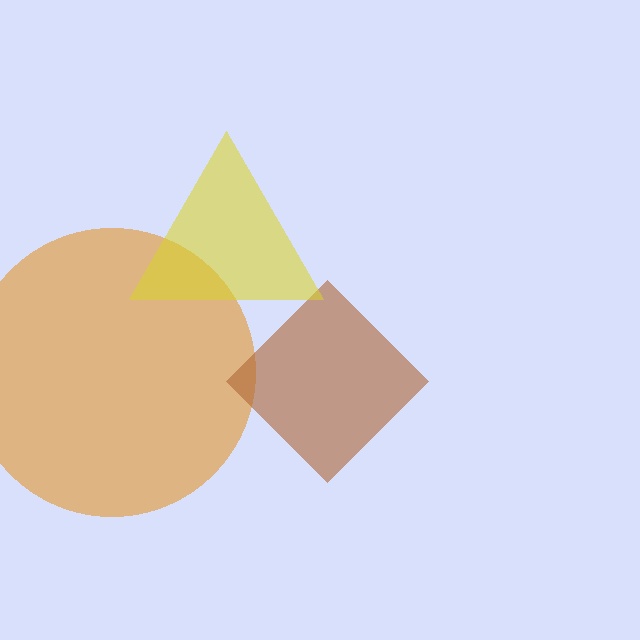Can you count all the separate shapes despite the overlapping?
Yes, there are 3 separate shapes.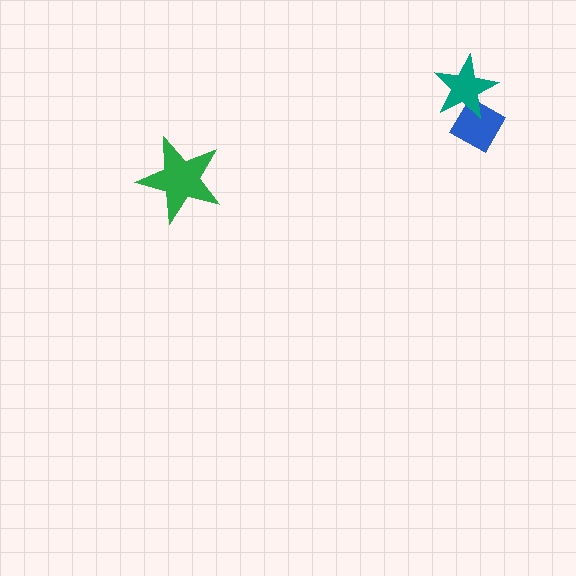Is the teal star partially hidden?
No, no other shape covers it.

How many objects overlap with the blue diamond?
1 object overlaps with the blue diamond.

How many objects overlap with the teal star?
1 object overlaps with the teal star.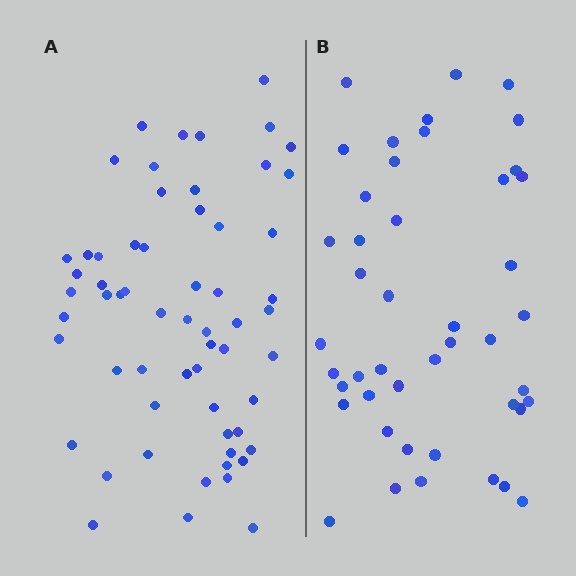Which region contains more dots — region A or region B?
Region A (the left region) has more dots.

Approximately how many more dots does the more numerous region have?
Region A has approximately 15 more dots than region B.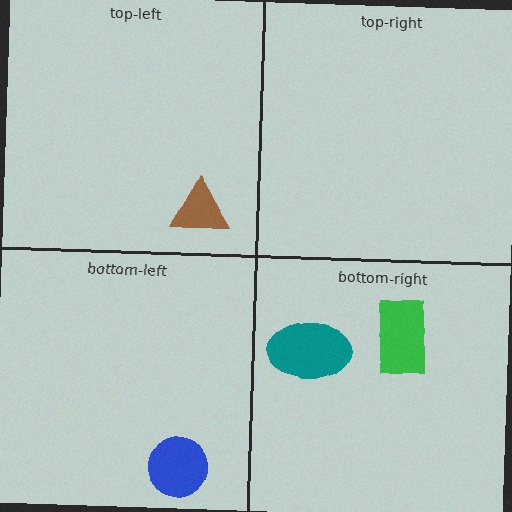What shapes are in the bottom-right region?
The teal ellipse, the green rectangle.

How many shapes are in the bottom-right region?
2.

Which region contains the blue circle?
The bottom-left region.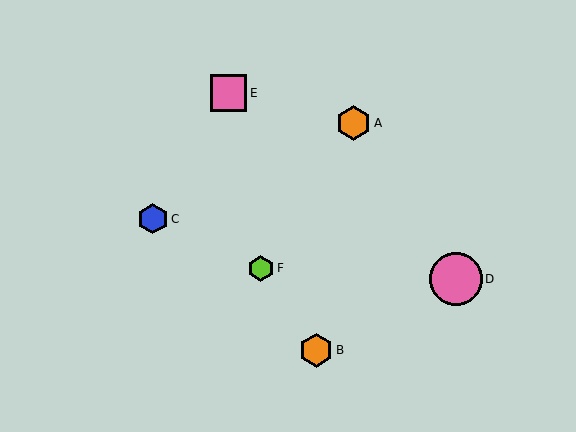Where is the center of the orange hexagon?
The center of the orange hexagon is at (353, 123).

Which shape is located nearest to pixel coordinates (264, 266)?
The lime hexagon (labeled F) at (261, 268) is nearest to that location.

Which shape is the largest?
The pink circle (labeled D) is the largest.